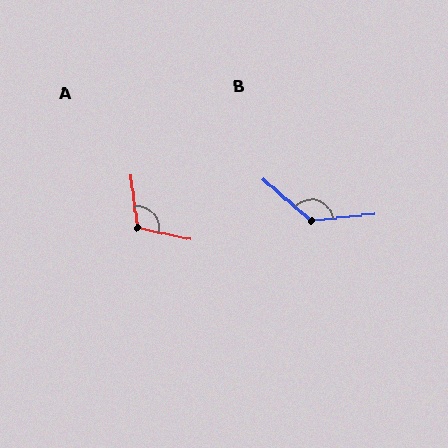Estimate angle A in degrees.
Approximately 110 degrees.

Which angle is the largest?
B, at approximately 133 degrees.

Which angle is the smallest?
A, at approximately 110 degrees.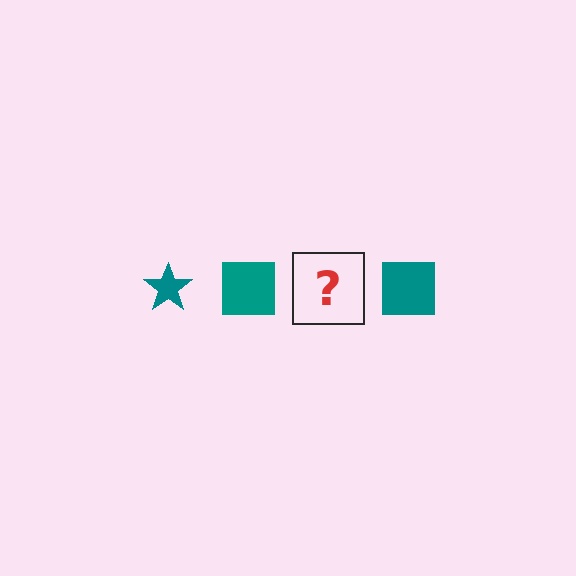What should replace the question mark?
The question mark should be replaced with a teal star.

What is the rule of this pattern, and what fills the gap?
The rule is that the pattern cycles through star, square shapes in teal. The gap should be filled with a teal star.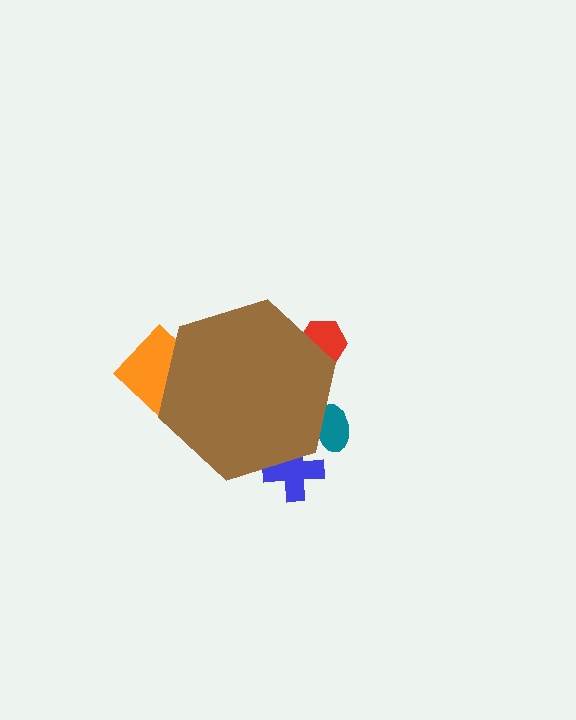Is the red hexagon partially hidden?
Yes, the red hexagon is partially hidden behind the brown hexagon.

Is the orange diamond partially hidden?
Yes, the orange diamond is partially hidden behind the brown hexagon.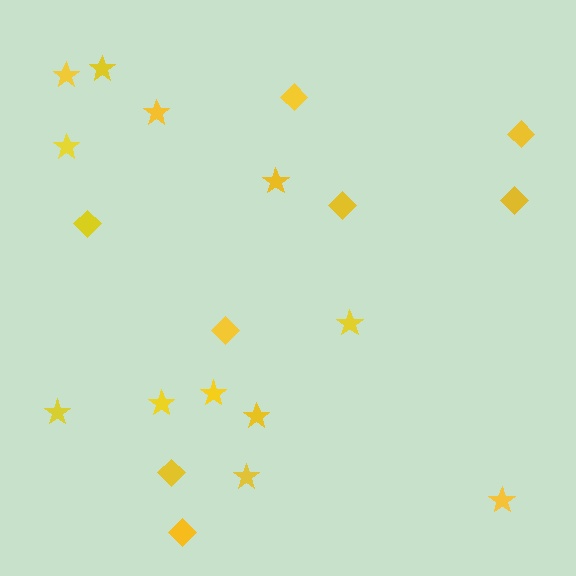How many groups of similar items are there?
There are 2 groups: one group of diamonds (8) and one group of stars (12).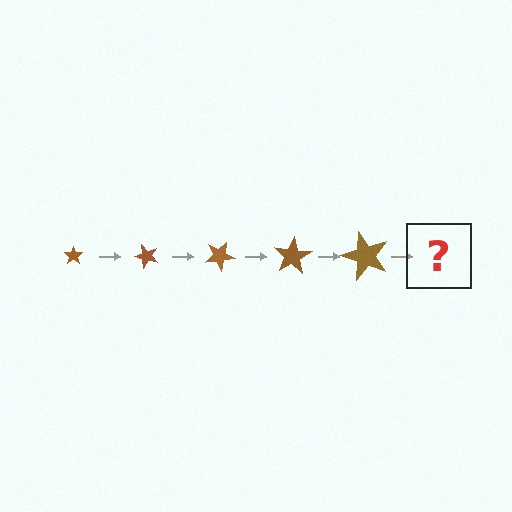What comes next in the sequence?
The next element should be a star, larger than the previous one and rotated 250 degrees from the start.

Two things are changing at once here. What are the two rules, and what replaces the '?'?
The two rules are that the star grows larger each step and it rotates 50 degrees each step. The '?' should be a star, larger than the previous one and rotated 250 degrees from the start.